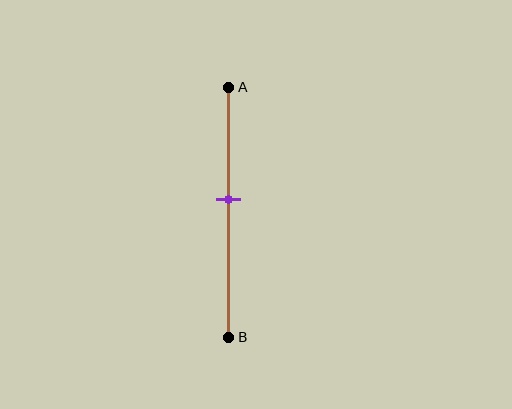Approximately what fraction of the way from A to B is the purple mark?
The purple mark is approximately 45% of the way from A to B.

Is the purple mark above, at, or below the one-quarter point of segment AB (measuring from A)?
The purple mark is below the one-quarter point of segment AB.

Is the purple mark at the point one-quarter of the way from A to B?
No, the mark is at about 45% from A, not at the 25% one-quarter point.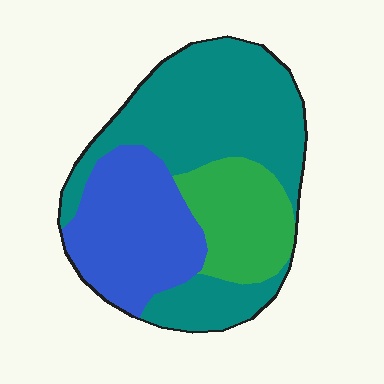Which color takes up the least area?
Green, at roughly 20%.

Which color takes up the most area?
Teal, at roughly 50%.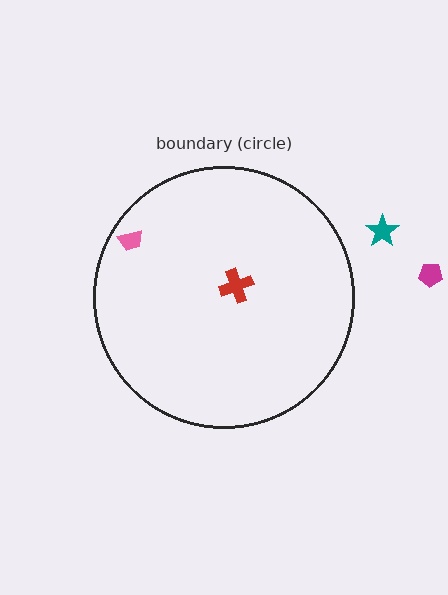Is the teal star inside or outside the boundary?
Outside.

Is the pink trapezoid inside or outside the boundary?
Inside.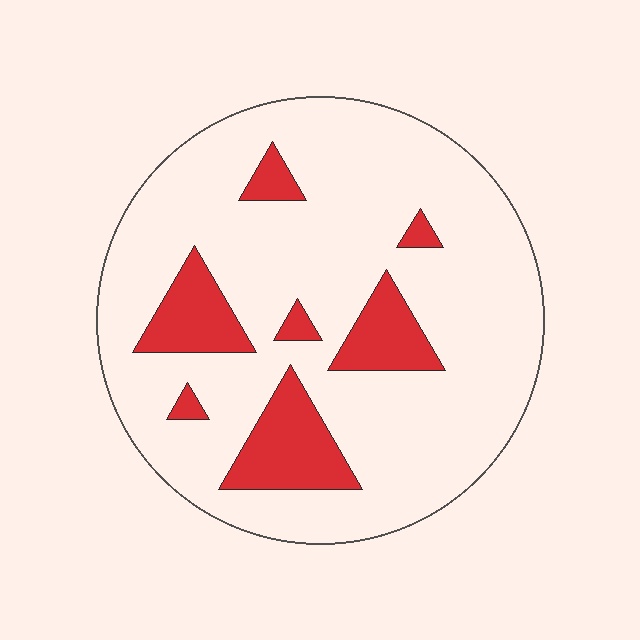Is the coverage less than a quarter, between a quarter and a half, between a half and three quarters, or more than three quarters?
Less than a quarter.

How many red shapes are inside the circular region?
7.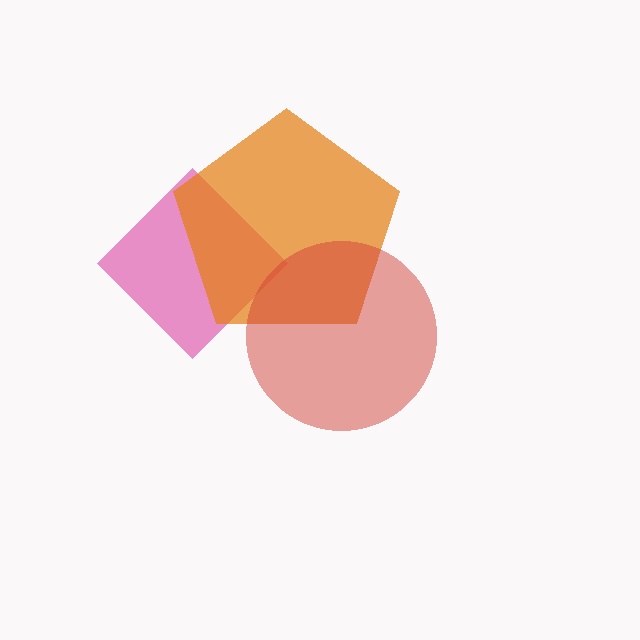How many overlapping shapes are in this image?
There are 3 overlapping shapes in the image.